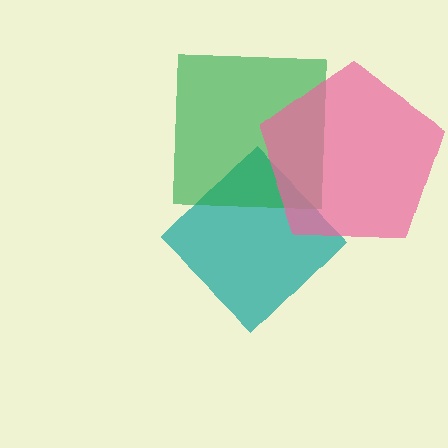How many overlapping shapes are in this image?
There are 3 overlapping shapes in the image.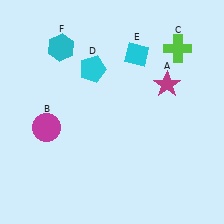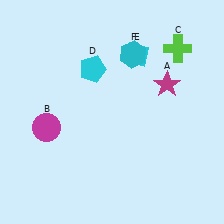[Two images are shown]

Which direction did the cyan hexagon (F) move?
The cyan hexagon (F) moved right.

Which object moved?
The cyan hexagon (F) moved right.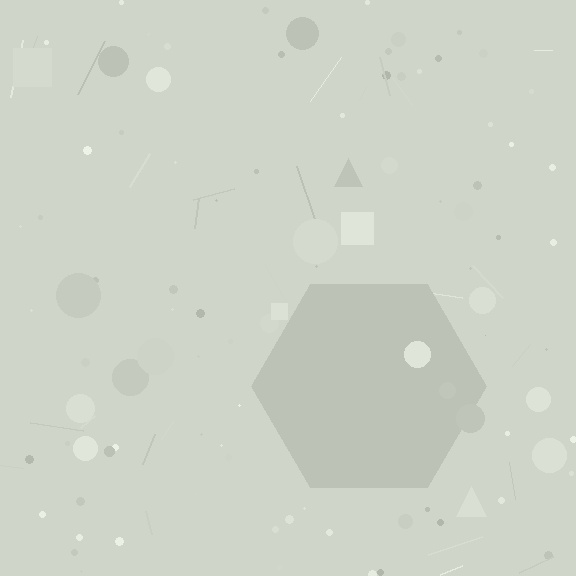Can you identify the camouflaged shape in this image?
The camouflaged shape is a hexagon.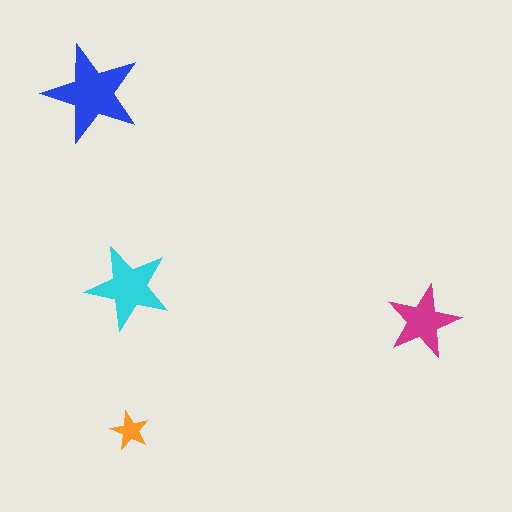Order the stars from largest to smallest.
the blue one, the cyan one, the magenta one, the orange one.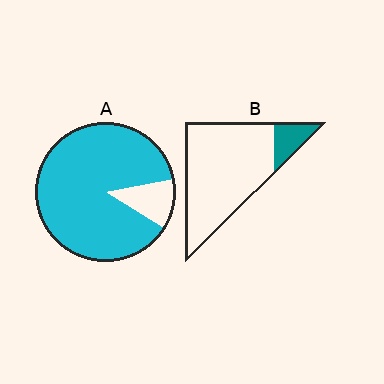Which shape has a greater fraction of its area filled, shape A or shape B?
Shape A.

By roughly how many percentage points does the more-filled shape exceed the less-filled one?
By roughly 75 percentage points (A over B).